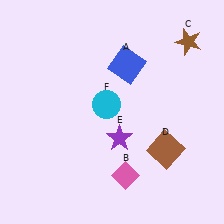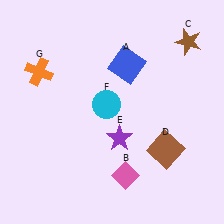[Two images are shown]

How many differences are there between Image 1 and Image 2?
There is 1 difference between the two images.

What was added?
An orange cross (G) was added in Image 2.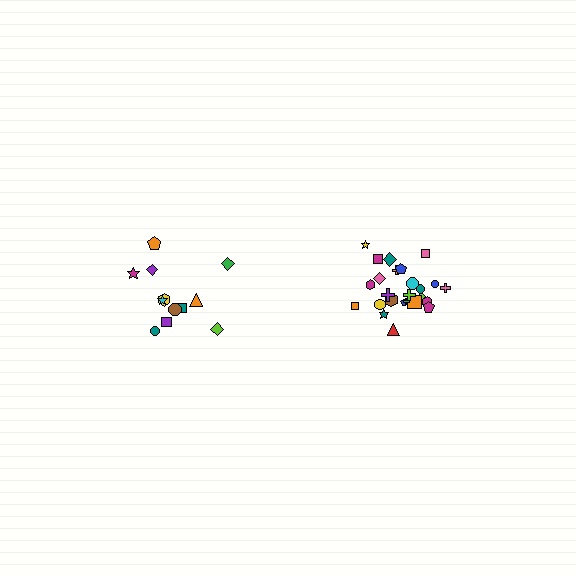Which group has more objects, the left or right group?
The right group.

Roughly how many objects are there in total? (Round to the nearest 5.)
Roughly 35 objects in total.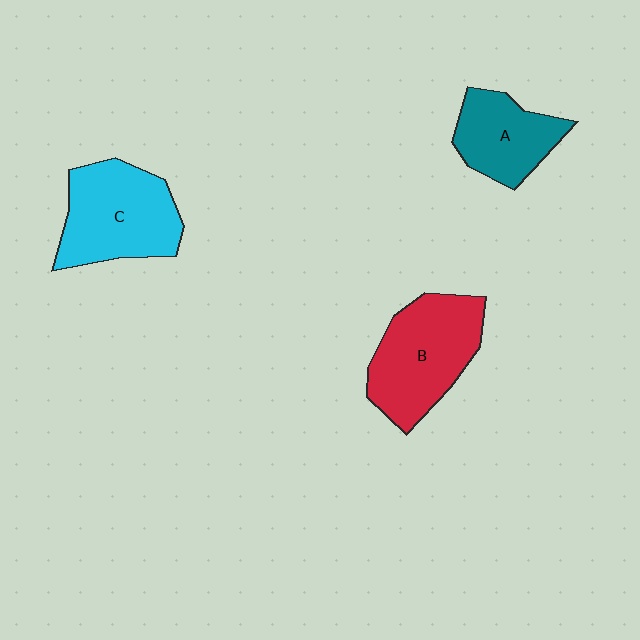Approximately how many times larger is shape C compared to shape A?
Approximately 1.4 times.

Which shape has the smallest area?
Shape A (teal).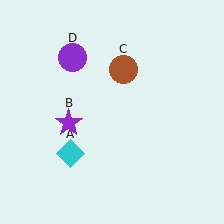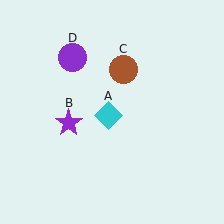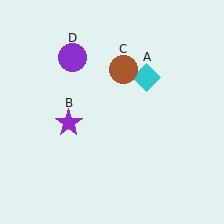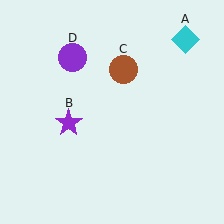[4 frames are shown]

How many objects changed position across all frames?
1 object changed position: cyan diamond (object A).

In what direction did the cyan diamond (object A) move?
The cyan diamond (object A) moved up and to the right.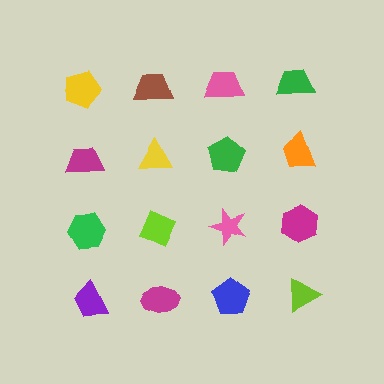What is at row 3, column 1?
A green hexagon.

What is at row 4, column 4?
A lime triangle.